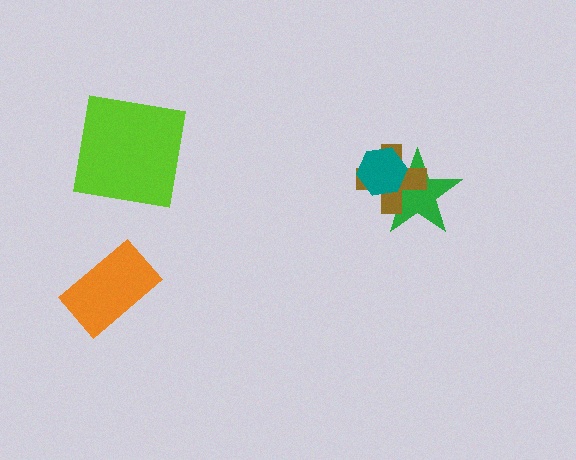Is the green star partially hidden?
Yes, it is partially covered by another shape.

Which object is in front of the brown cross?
The teal hexagon is in front of the brown cross.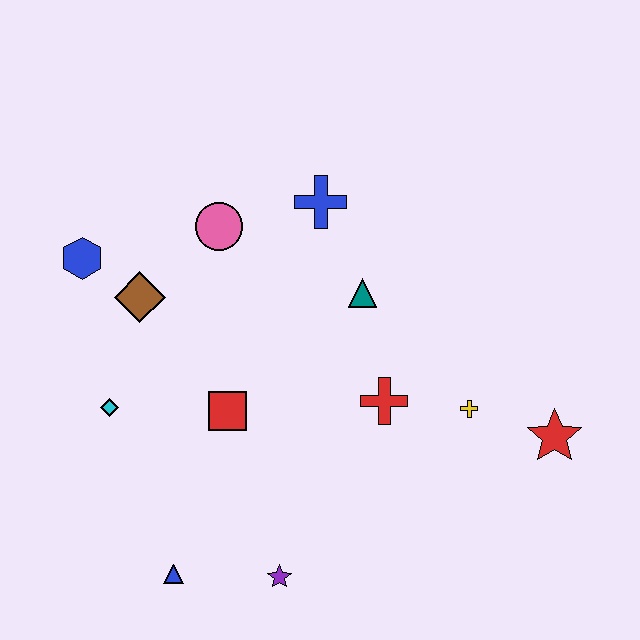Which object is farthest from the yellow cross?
The blue hexagon is farthest from the yellow cross.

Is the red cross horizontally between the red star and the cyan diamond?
Yes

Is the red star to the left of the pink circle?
No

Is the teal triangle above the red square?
Yes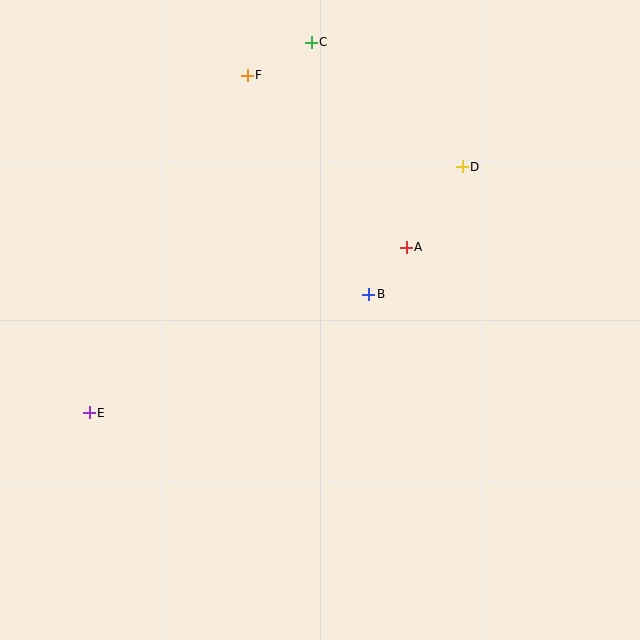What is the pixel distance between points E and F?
The distance between E and F is 373 pixels.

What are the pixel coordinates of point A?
Point A is at (406, 247).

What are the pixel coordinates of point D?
Point D is at (462, 167).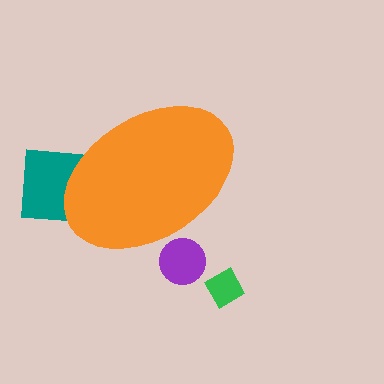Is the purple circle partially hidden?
Yes, the purple circle is partially hidden behind the orange ellipse.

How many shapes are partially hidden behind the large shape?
2 shapes are partially hidden.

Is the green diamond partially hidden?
No, the green diamond is fully visible.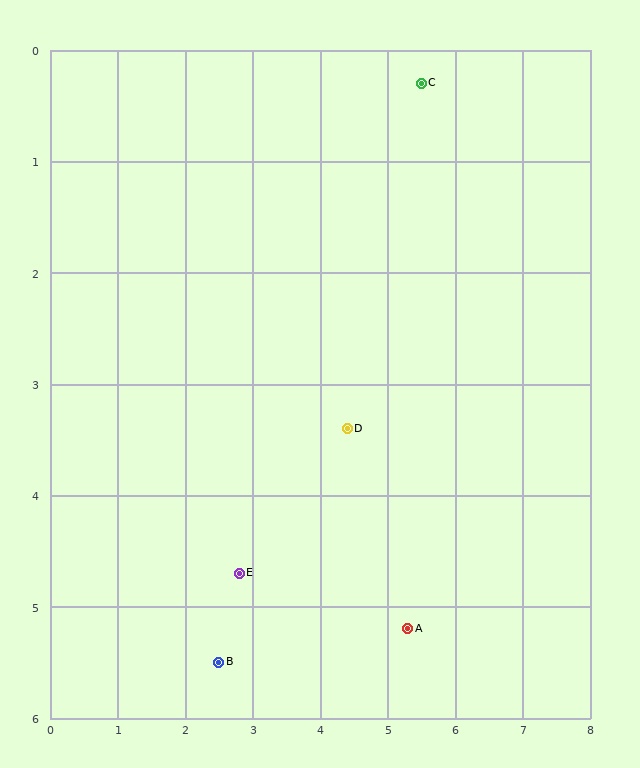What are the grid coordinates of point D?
Point D is at approximately (4.4, 3.4).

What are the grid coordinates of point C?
Point C is at approximately (5.5, 0.3).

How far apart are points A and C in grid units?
Points A and C are about 4.9 grid units apart.